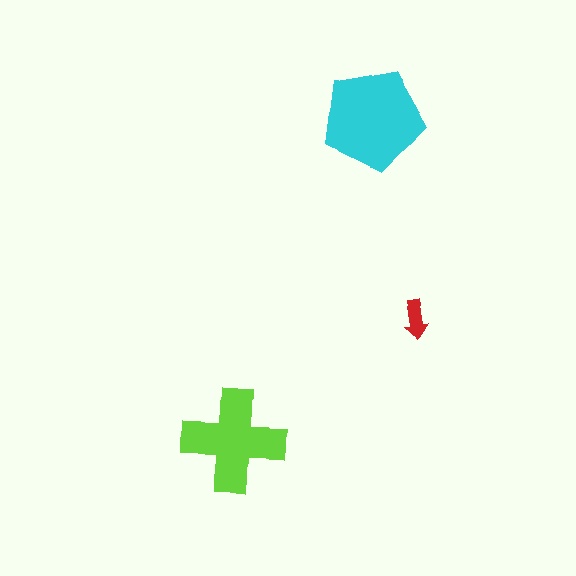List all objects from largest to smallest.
The cyan pentagon, the lime cross, the red arrow.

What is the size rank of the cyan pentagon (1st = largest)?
1st.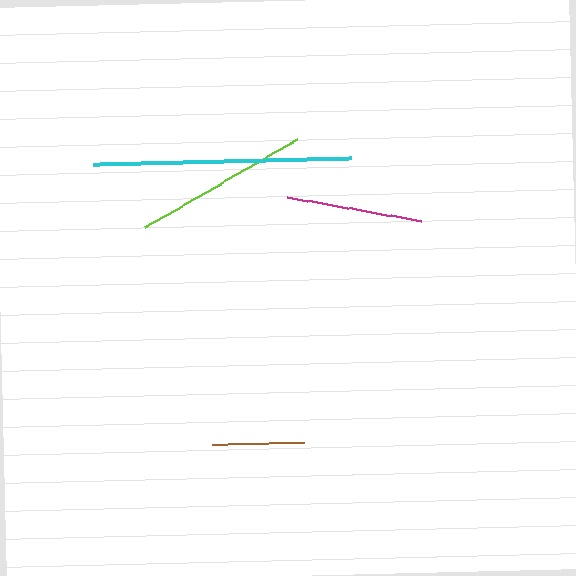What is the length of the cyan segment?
The cyan segment is approximately 258 pixels long.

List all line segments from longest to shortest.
From longest to shortest: cyan, lime, magenta, brown.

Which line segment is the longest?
The cyan line is the longest at approximately 258 pixels.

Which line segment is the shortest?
The brown line is the shortest at approximately 92 pixels.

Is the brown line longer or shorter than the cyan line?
The cyan line is longer than the brown line.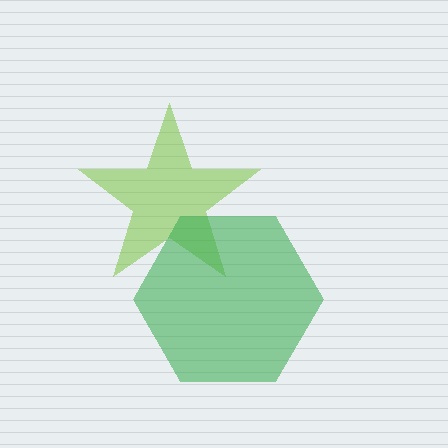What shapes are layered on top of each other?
The layered shapes are: a lime star, a green hexagon.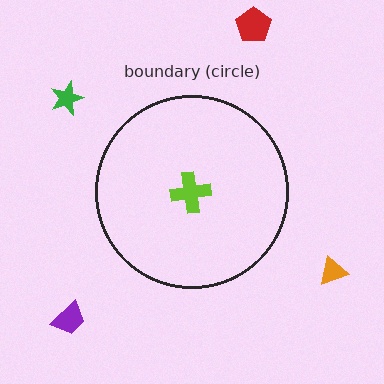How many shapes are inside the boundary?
1 inside, 4 outside.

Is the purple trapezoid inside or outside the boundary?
Outside.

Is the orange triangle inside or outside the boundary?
Outside.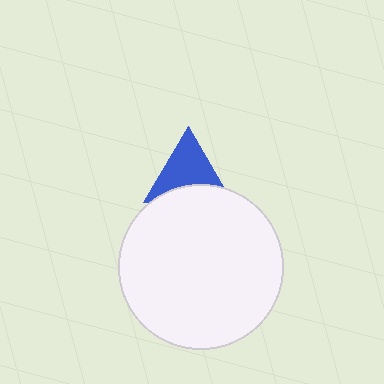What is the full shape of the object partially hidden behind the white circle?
The partially hidden object is a blue triangle.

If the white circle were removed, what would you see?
You would see the complete blue triangle.